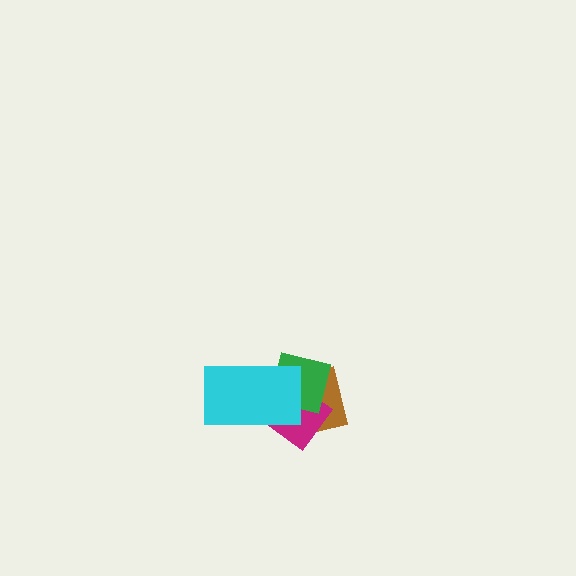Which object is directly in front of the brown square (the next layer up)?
The magenta diamond is directly in front of the brown square.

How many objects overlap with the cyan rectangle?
3 objects overlap with the cyan rectangle.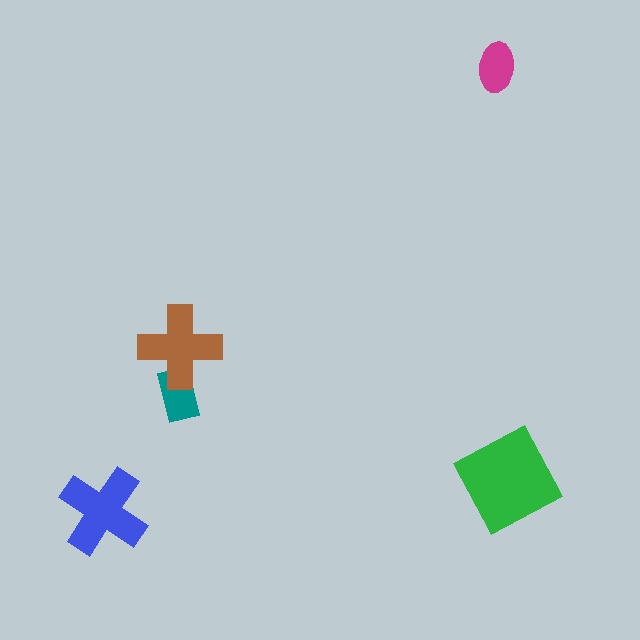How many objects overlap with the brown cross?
1 object overlaps with the brown cross.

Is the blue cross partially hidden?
No, no other shape covers it.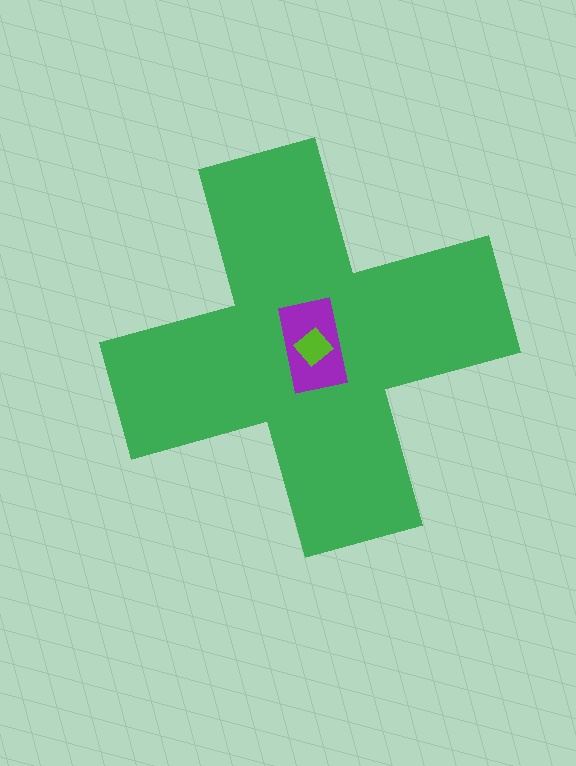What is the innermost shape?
The lime diamond.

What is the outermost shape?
The green cross.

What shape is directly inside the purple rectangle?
The lime diamond.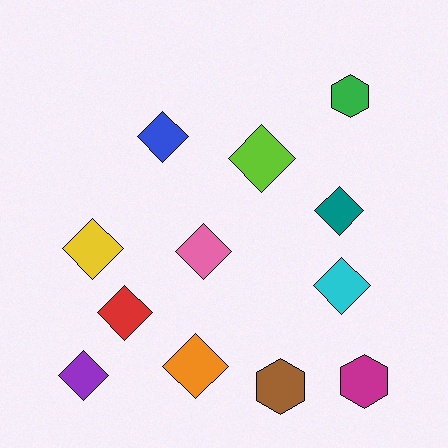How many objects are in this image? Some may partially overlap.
There are 12 objects.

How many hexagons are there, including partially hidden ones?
There are 3 hexagons.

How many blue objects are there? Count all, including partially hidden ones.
There is 1 blue object.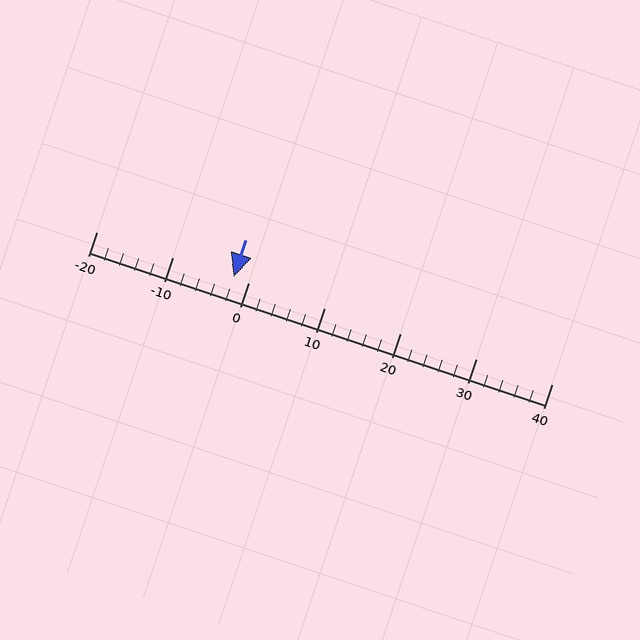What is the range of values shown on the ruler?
The ruler shows values from -20 to 40.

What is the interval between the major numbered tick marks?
The major tick marks are spaced 10 units apart.